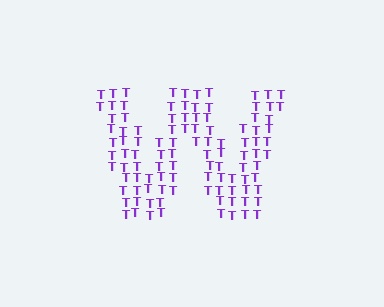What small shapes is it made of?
It is made of small letter T's.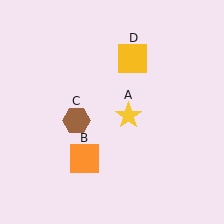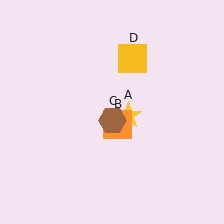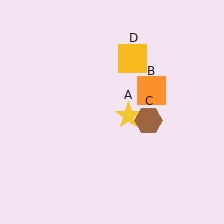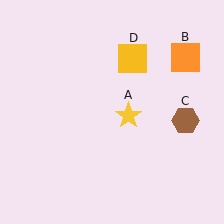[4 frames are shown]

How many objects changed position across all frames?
2 objects changed position: orange square (object B), brown hexagon (object C).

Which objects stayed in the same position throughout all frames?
Yellow star (object A) and yellow square (object D) remained stationary.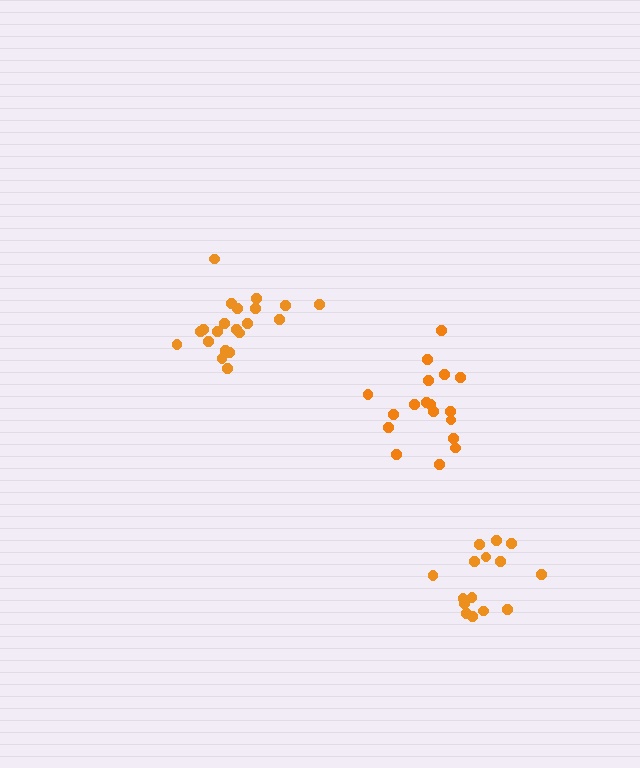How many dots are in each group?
Group 1: 21 dots, Group 2: 15 dots, Group 3: 18 dots (54 total).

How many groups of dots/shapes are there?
There are 3 groups.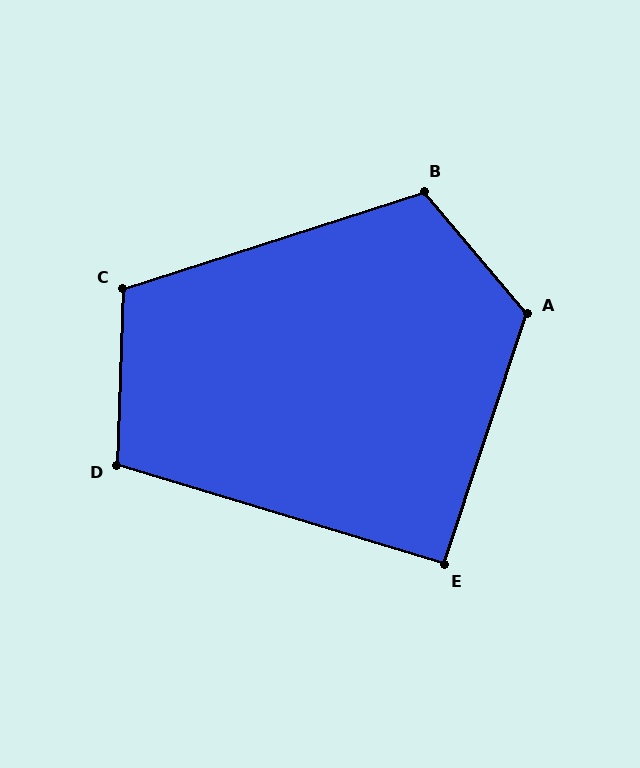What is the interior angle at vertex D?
Approximately 105 degrees (obtuse).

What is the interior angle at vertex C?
Approximately 110 degrees (obtuse).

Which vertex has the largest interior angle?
A, at approximately 122 degrees.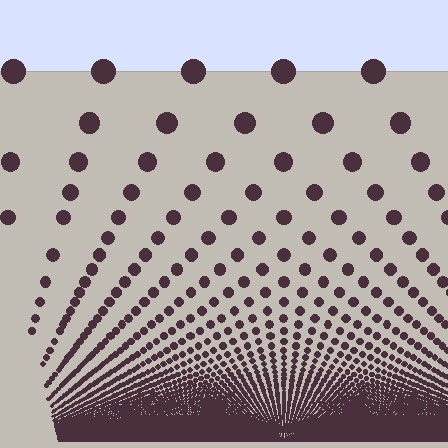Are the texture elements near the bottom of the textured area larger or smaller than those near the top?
Smaller. The gradient is inverted — elements near the bottom are smaller and denser.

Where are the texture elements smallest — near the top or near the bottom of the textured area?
Near the bottom.